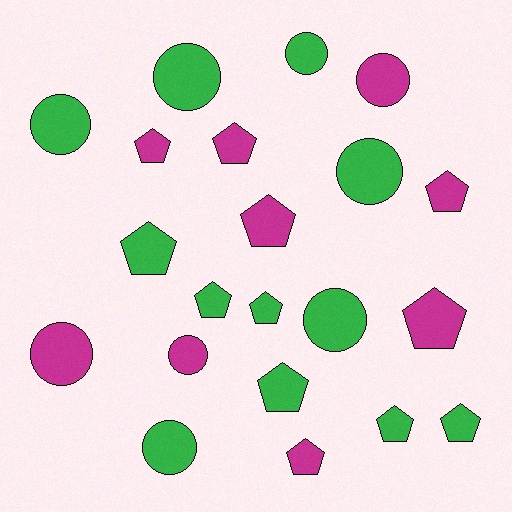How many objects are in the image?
There are 21 objects.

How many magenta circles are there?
There are 3 magenta circles.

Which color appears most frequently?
Green, with 12 objects.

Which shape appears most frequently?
Pentagon, with 12 objects.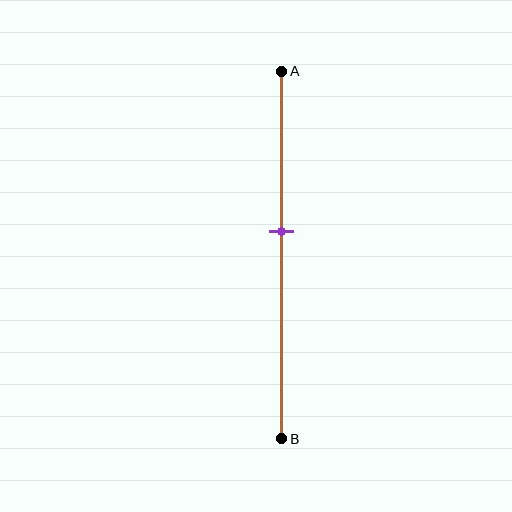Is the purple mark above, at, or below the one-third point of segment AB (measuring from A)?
The purple mark is below the one-third point of segment AB.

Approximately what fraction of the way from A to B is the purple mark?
The purple mark is approximately 45% of the way from A to B.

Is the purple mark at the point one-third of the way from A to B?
No, the mark is at about 45% from A, not at the 33% one-third point.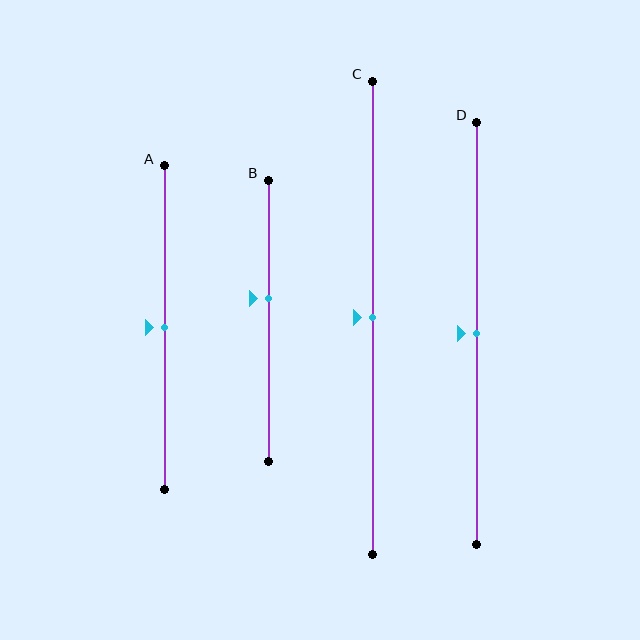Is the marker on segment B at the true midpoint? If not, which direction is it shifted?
No, the marker on segment B is shifted upward by about 8% of the segment length.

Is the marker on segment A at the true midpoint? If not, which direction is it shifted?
Yes, the marker on segment A is at the true midpoint.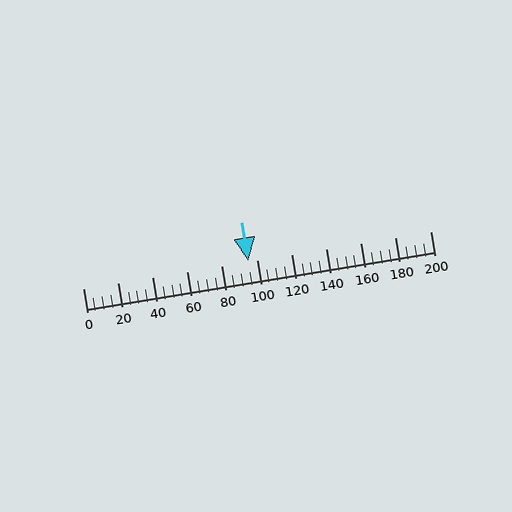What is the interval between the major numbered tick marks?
The major tick marks are spaced 20 units apart.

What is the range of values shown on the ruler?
The ruler shows values from 0 to 200.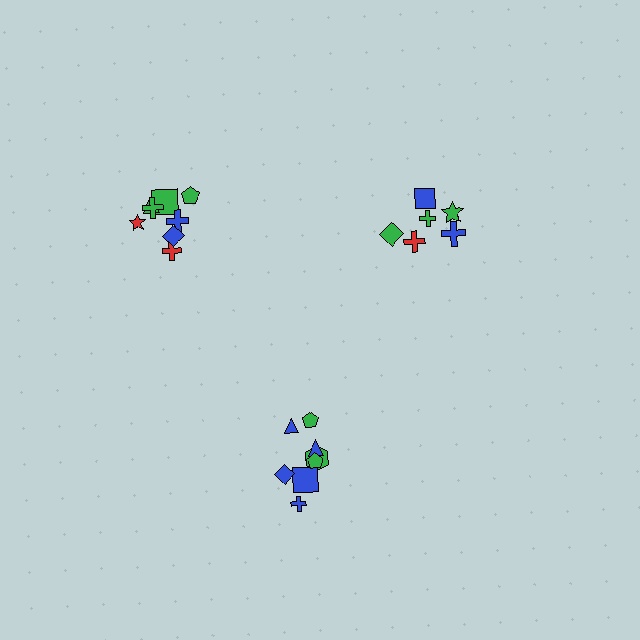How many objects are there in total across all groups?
There are 22 objects.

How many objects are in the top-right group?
There are 6 objects.